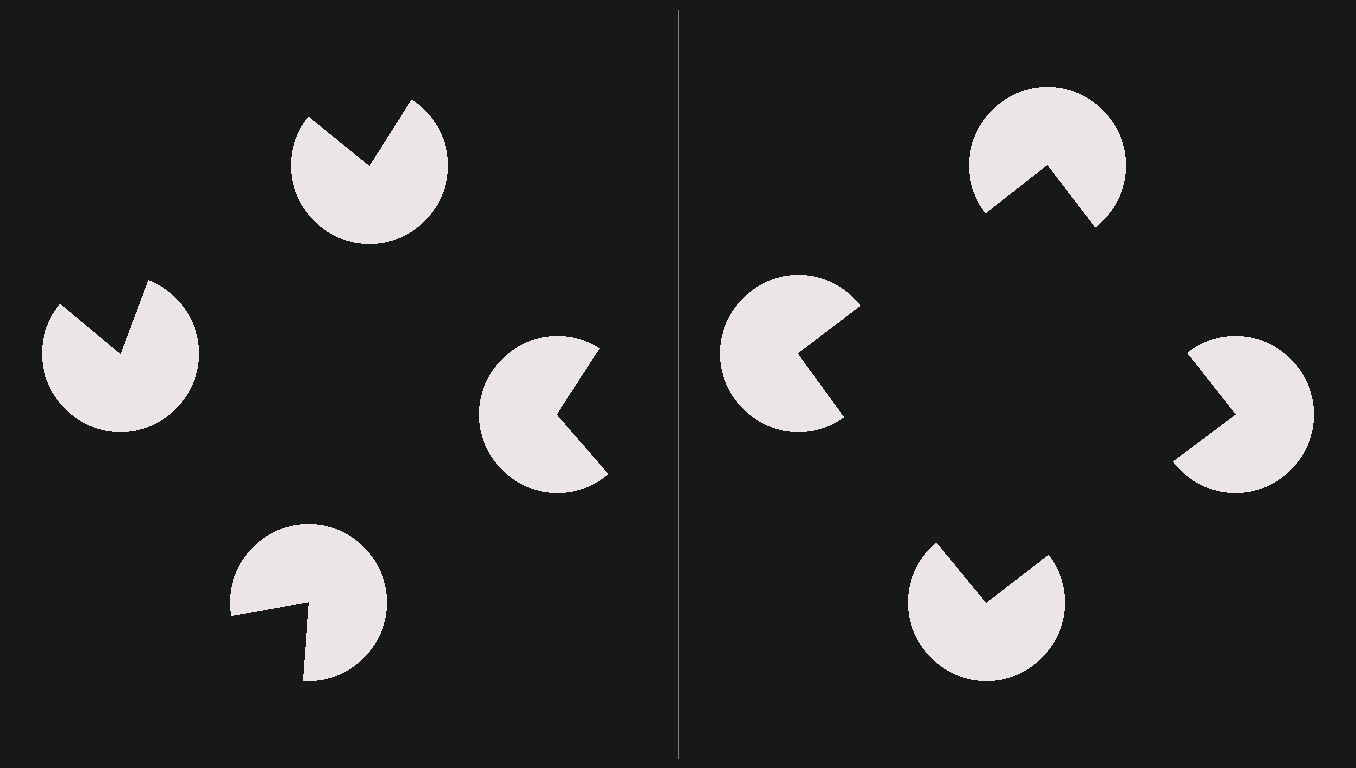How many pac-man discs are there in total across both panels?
8 — 4 on each side.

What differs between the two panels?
The pac-man discs are positioned identically on both sides; only the wedge orientations differ. On the right they align to a square; on the left they are misaligned.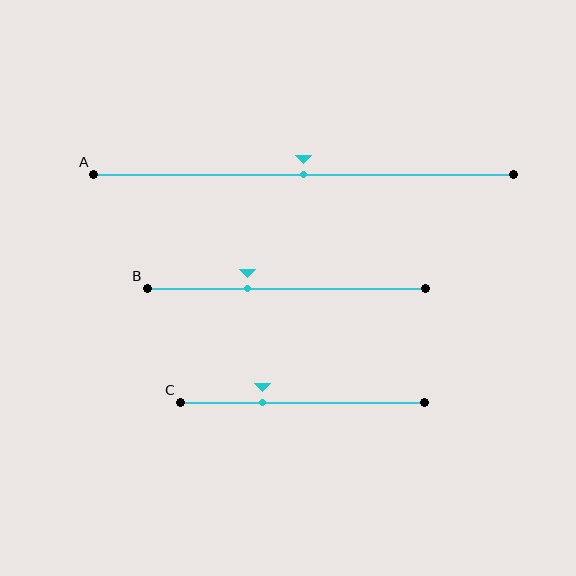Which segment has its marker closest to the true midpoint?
Segment A has its marker closest to the true midpoint.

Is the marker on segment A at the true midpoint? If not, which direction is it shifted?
Yes, the marker on segment A is at the true midpoint.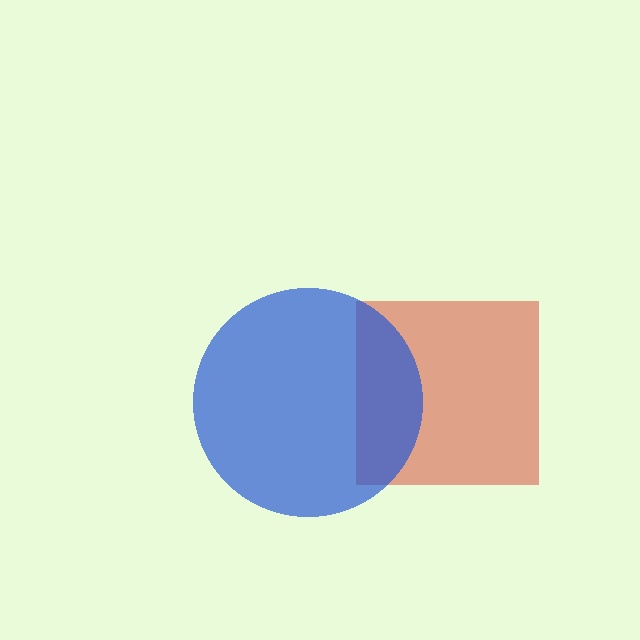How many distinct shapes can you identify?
There are 2 distinct shapes: a red square, a blue circle.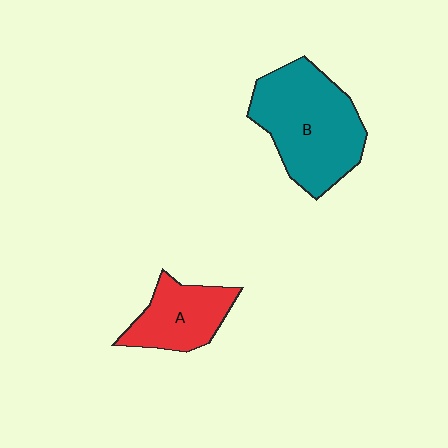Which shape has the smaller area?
Shape A (red).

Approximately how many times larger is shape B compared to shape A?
Approximately 1.8 times.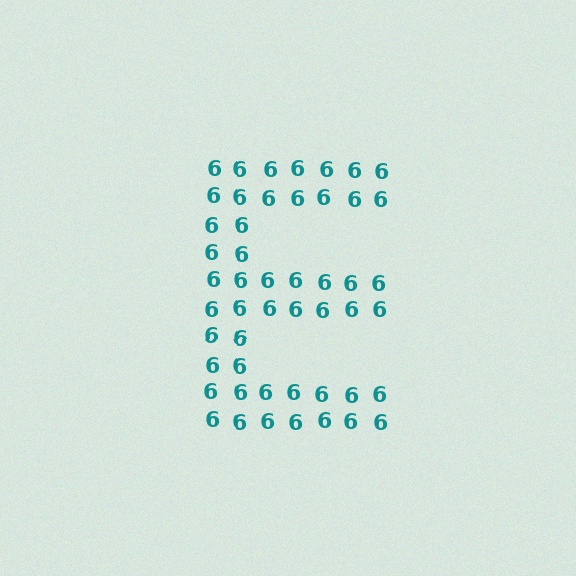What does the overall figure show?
The overall figure shows the letter E.